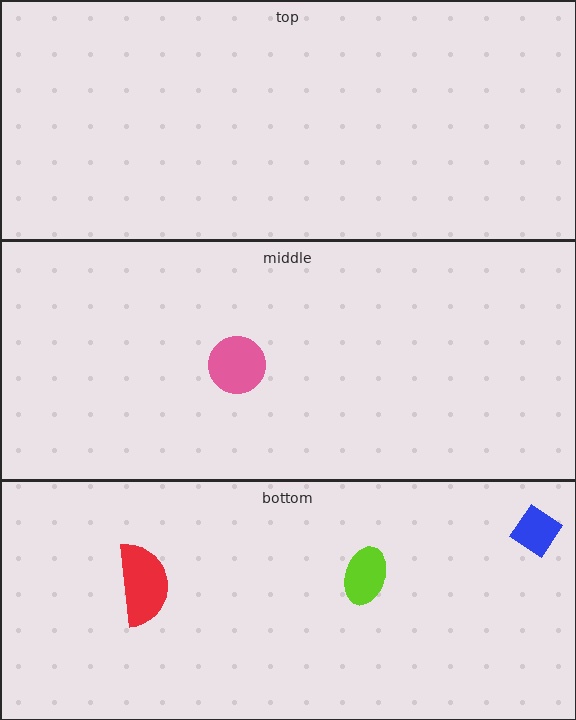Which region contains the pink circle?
The middle region.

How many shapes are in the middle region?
1.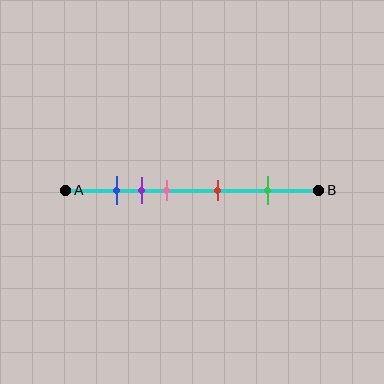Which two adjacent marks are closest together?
The blue and purple marks are the closest adjacent pair.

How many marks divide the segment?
There are 5 marks dividing the segment.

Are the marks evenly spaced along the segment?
No, the marks are not evenly spaced.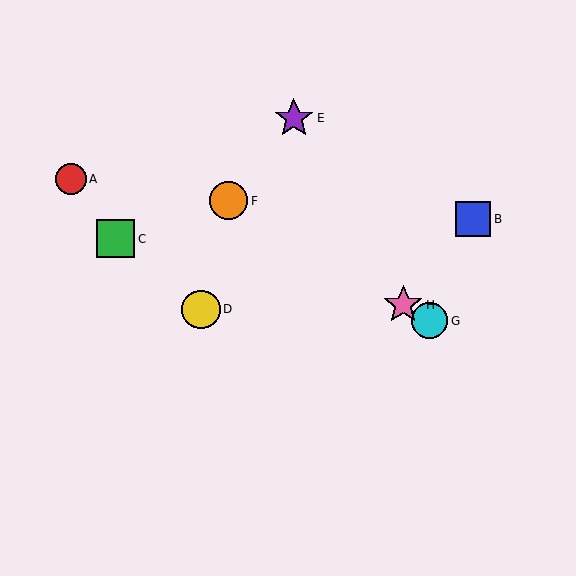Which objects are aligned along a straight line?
Objects F, G, H are aligned along a straight line.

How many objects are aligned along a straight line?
3 objects (F, G, H) are aligned along a straight line.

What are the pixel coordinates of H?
Object H is at (403, 305).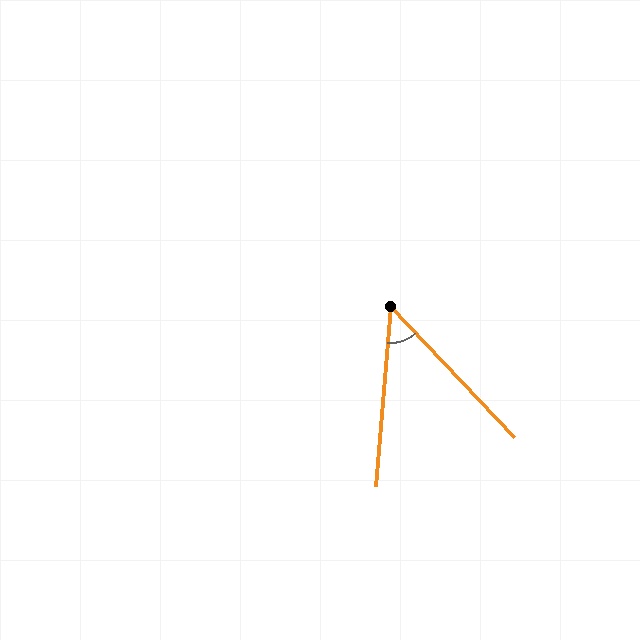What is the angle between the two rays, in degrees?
Approximately 48 degrees.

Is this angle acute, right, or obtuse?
It is acute.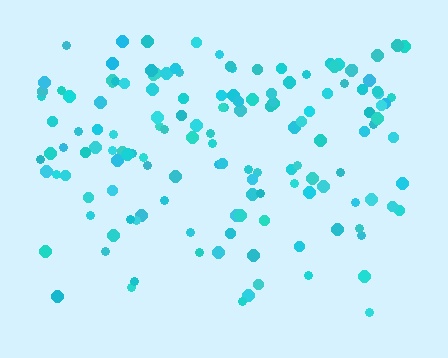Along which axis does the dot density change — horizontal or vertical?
Vertical.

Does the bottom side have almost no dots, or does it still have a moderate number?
Still a moderate number, just noticeably fewer than the top.